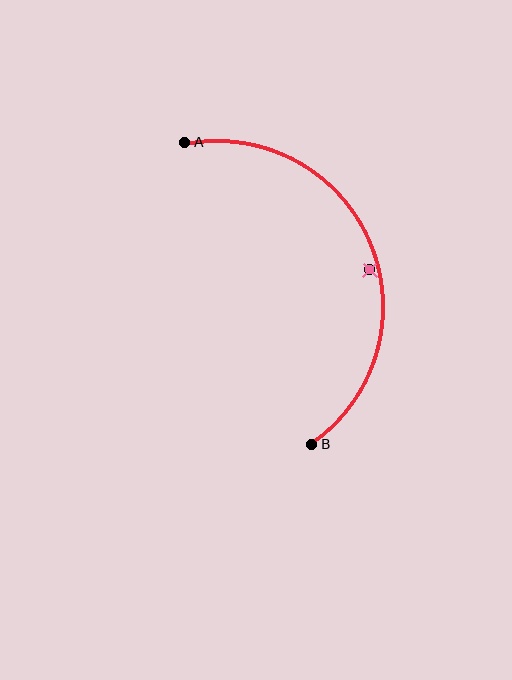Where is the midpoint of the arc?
The arc midpoint is the point on the curve farthest from the straight line joining A and B. It sits to the right of that line.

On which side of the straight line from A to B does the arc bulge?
The arc bulges to the right of the straight line connecting A and B.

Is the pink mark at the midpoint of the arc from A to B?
No — the pink mark does not lie on the arc at all. It sits slightly inside the curve.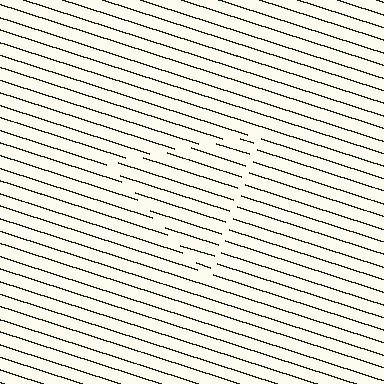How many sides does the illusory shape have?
3 sides — the line-ends trace a triangle.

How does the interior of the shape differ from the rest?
The interior of the shape contains the same grating, shifted by half a period — the contour is defined by the phase discontinuity where line-ends from the inner and outer gratings abut.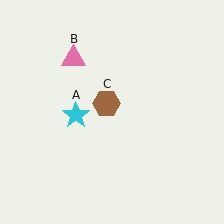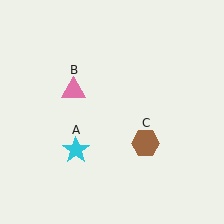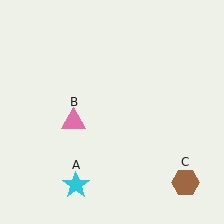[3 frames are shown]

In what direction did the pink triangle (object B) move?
The pink triangle (object B) moved down.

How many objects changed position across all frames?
3 objects changed position: cyan star (object A), pink triangle (object B), brown hexagon (object C).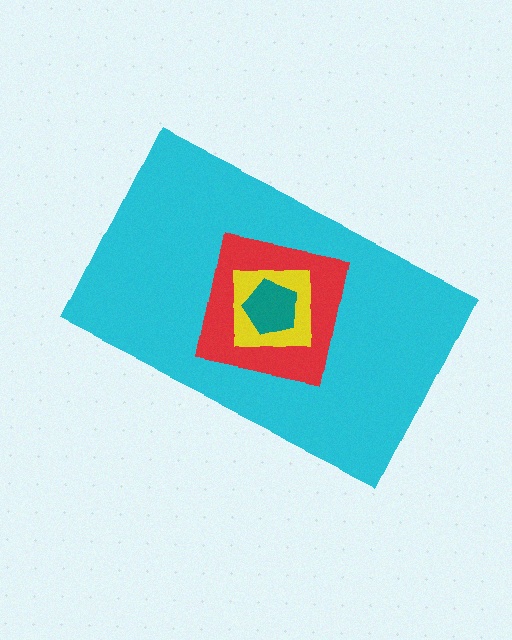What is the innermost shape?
The teal pentagon.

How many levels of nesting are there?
4.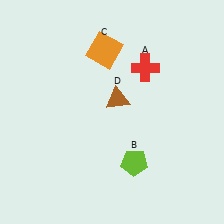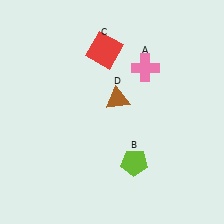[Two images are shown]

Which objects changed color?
A changed from red to pink. C changed from orange to red.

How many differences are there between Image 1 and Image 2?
There are 2 differences between the two images.